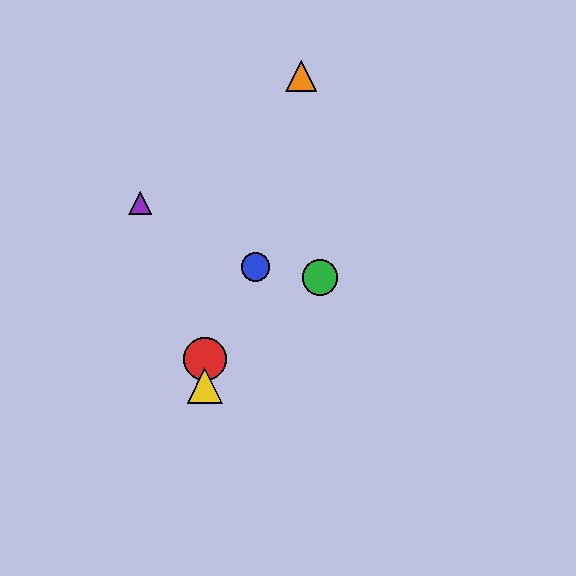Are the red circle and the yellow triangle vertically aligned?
Yes, both are at x≈205.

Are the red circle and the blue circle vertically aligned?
No, the red circle is at x≈205 and the blue circle is at x≈255.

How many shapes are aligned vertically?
2 shapes (the red circle, the yellow triangle) are aligned vertically.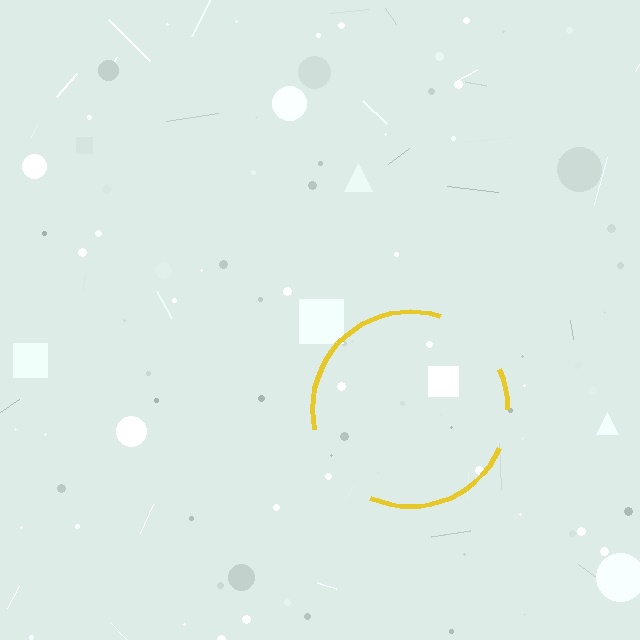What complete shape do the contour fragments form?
The contour fragments form a circle.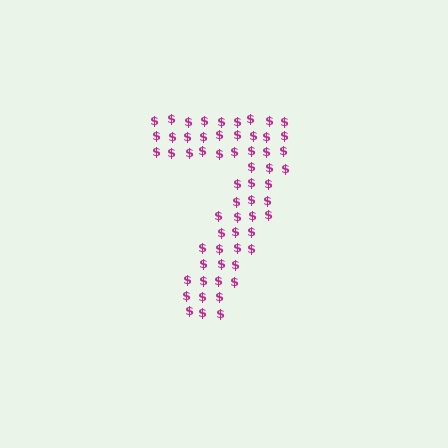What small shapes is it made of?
It is made of small dollar signs.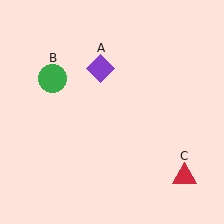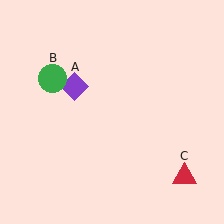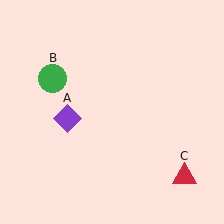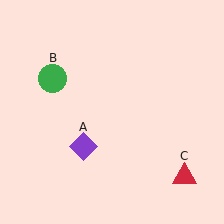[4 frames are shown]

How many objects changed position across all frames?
1 object changed position: purple diamond (object A).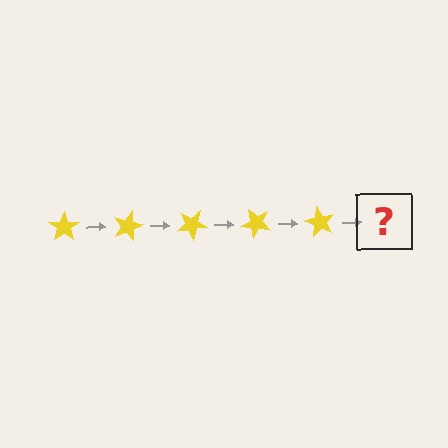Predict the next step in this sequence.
The next step is a yellow star rotated 75 degrees.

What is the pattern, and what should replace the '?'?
The pattern is that the star rotates 15 degrees each step. The '?' should be a yellow star rotated 75 degrees.